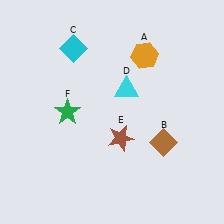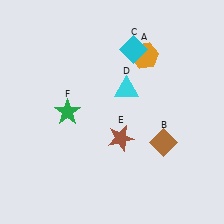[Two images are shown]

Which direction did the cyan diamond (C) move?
The cyan diamond (C) moved right.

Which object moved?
The cyan diamond (C) moved right.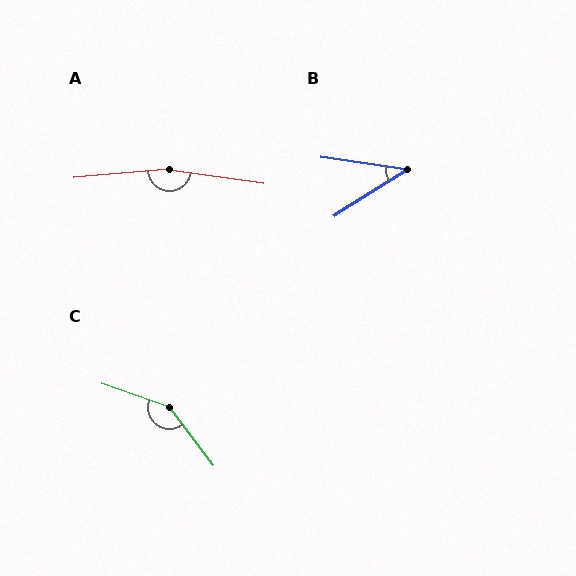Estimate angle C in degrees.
Approximately 146 degrees.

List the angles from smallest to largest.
B (41°), C (146°), A (167°).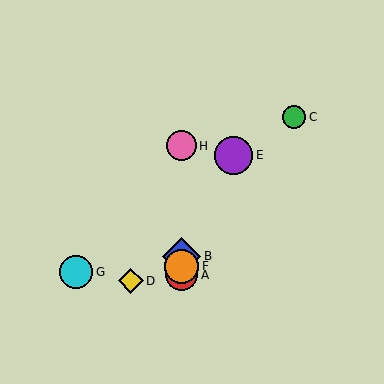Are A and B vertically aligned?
Yes, both are at x≈182.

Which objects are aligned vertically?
Objects A, B, F, H are aligned vertically.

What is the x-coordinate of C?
Object C is at x≈294.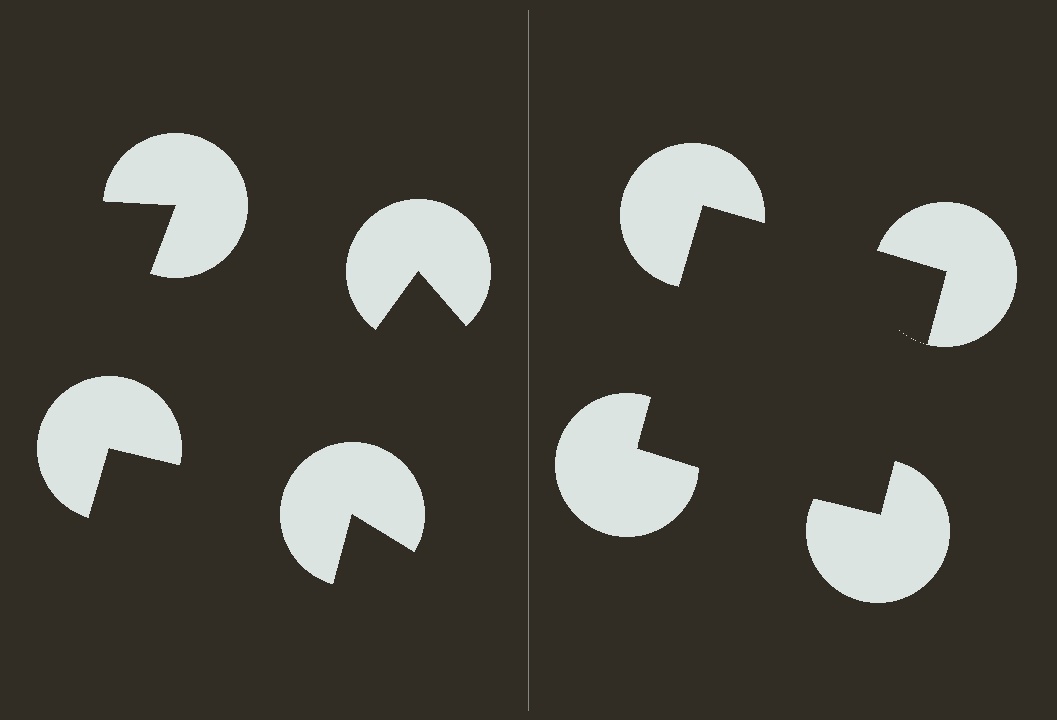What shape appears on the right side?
An illusory square.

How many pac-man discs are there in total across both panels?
8 — 4 on each side.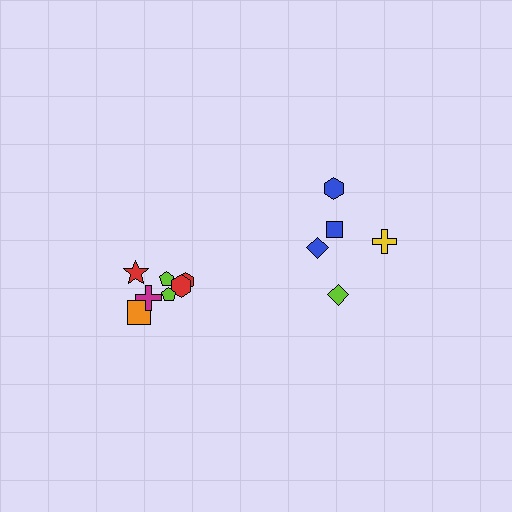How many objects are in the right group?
There are 5 objects.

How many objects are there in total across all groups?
There are 12 objects.